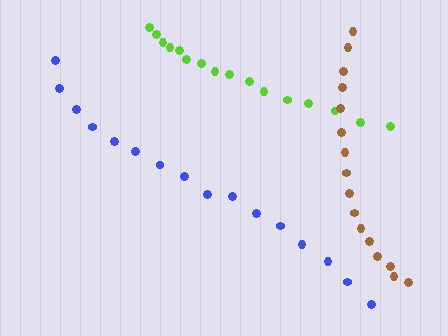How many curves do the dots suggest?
There are 3 distinct paths.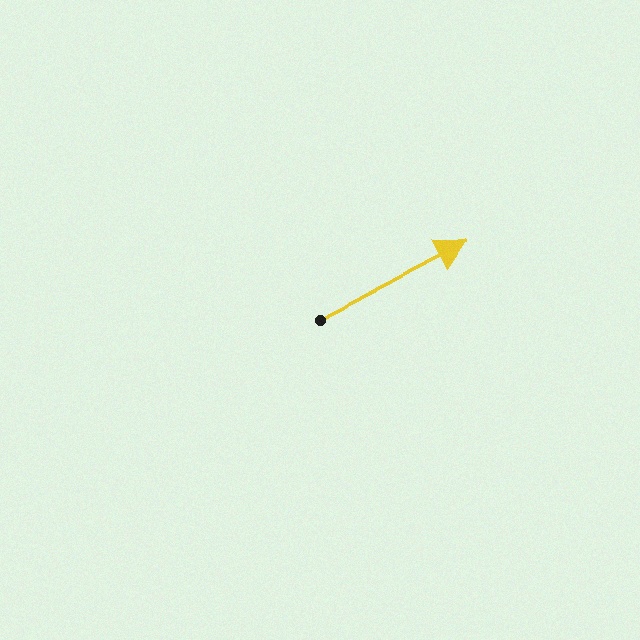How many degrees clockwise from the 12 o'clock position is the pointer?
Approximately 62 degrees.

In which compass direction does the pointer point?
Northeast.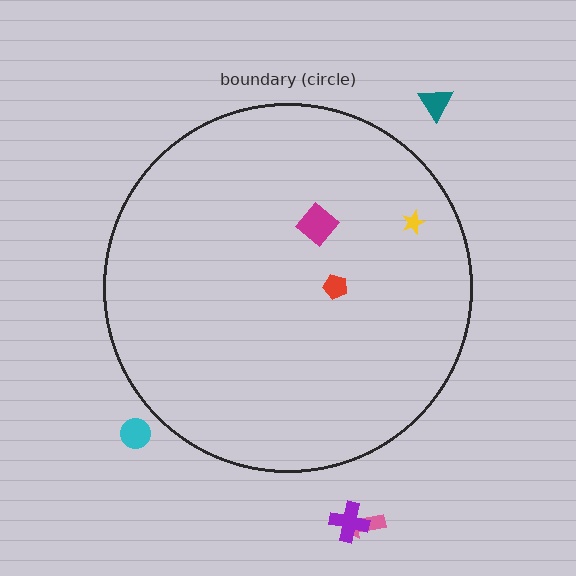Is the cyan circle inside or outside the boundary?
Outside.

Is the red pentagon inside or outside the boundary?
Inside.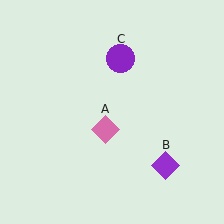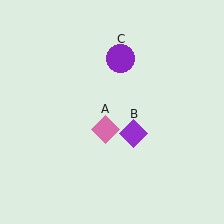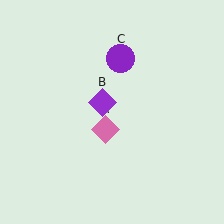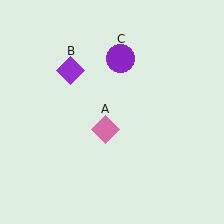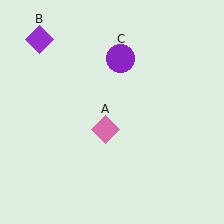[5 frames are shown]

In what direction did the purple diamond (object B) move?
The purple diamond (object B) moved up and to the left.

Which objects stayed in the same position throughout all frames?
Pink diamond (object A) and purple circle (object C) remained stationary.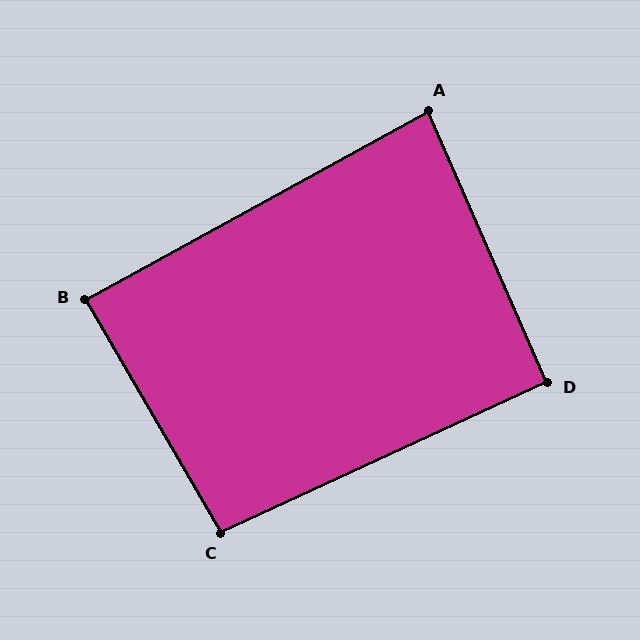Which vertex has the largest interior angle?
C, at approximately 95 degrees.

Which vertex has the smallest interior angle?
A, at approximately 85 degrees.